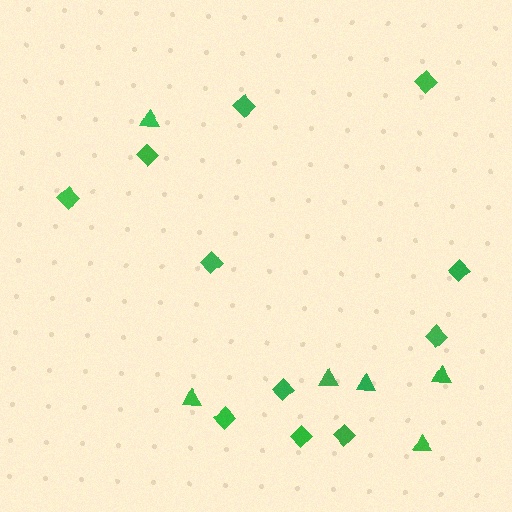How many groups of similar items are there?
There are 2 groups: one group of diamonds (11) and one group of triangles (6).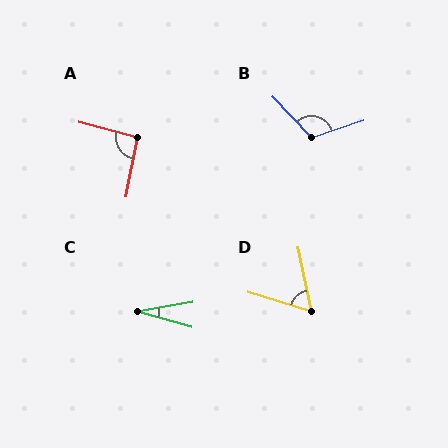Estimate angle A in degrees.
Approximately 94 degrees.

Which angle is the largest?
B, at approximately 115 degrees.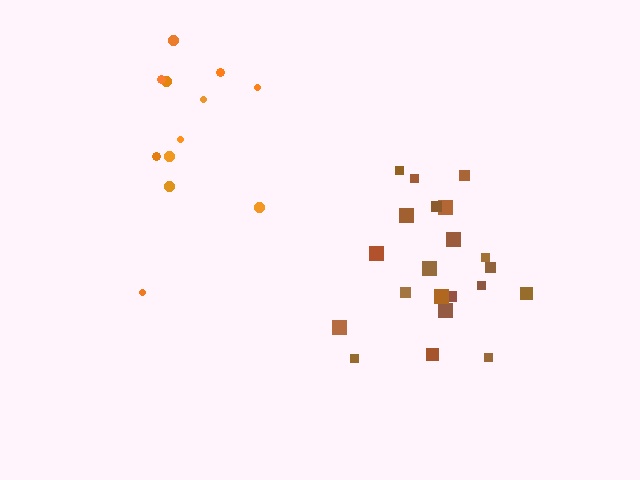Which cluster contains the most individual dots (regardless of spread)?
Brown (21).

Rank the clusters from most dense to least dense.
brown, orange.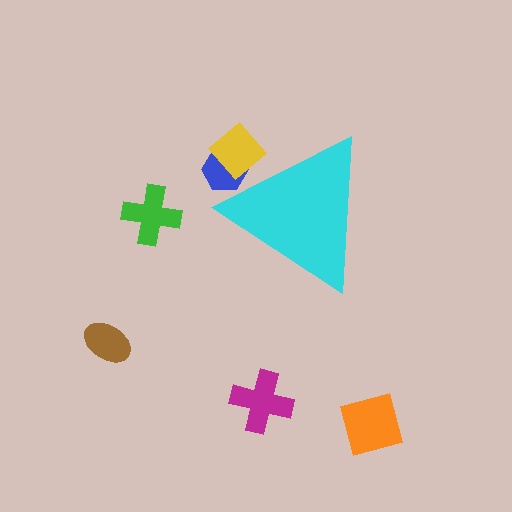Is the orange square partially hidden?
No, the orange square is fully visible.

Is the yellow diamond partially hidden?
Yes, the yellow diamond is partially hidden behind the cyan triangle.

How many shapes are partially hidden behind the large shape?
2 shapes are partially hidden.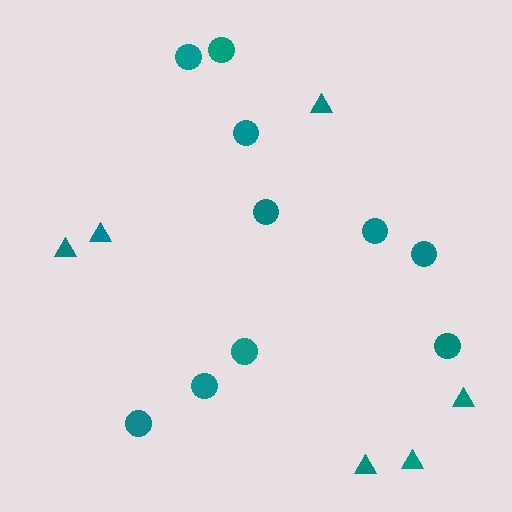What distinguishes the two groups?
There are 2 groups: one group of circles (10) and one group of triangles (6).